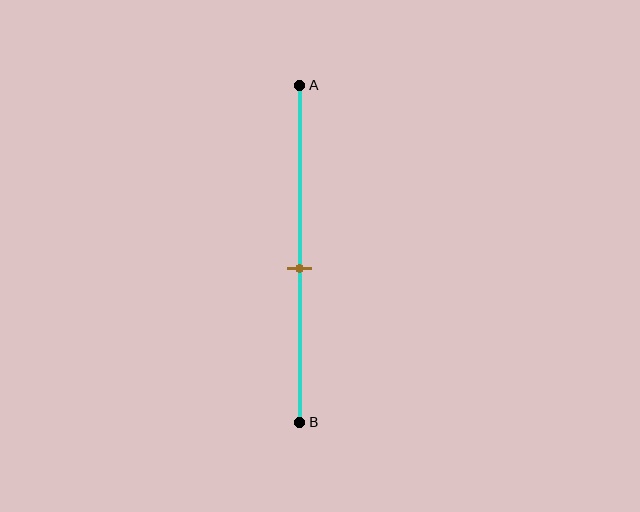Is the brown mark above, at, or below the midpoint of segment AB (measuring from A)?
The brown mark is below the midpoint of segment AB.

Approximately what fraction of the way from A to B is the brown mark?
The brown mark is approximately 55% of the way from A to B.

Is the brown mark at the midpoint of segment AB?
No, the mark is at about 55% from A, not at the 50% midpoint.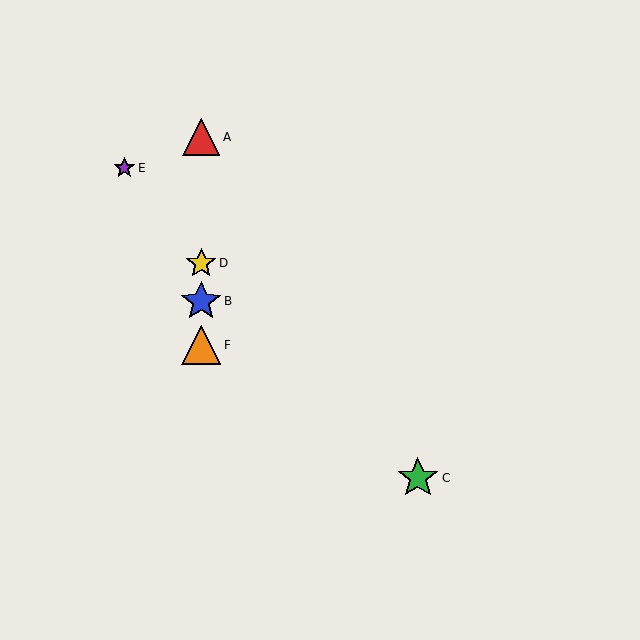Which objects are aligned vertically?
Objects A, B, D, F are aligned vertically.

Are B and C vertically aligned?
No, B is at x≈201 and C is at x≈418.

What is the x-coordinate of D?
Object D is at x≈201.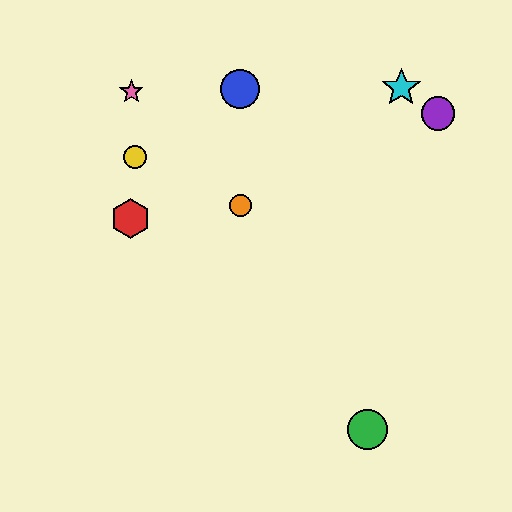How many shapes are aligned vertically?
2 shapes (the blue circle, the orange circle) are aligned vertically.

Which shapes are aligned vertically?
The blue circle, the orange circle are aligned vertically.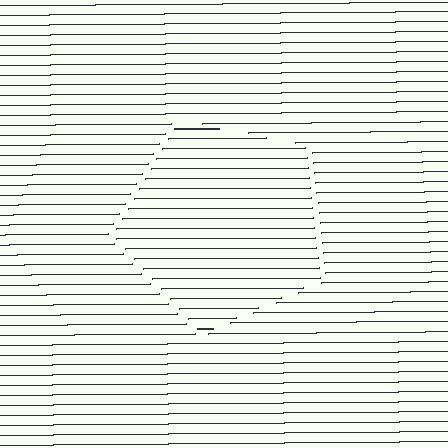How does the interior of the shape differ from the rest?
The interior of the shape contains the same grating, shifted by half a period — the contour is defined by the phase discontinuity where line-ends from the inner and outer gratings abut.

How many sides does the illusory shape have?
5 sides — the line-ends trace a pentagon.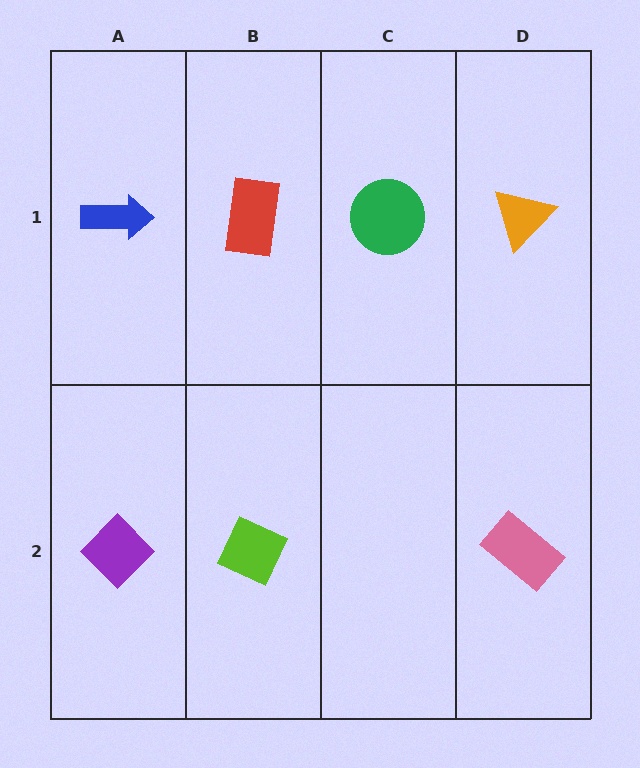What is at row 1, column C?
A green circle.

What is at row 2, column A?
A purple diamond.